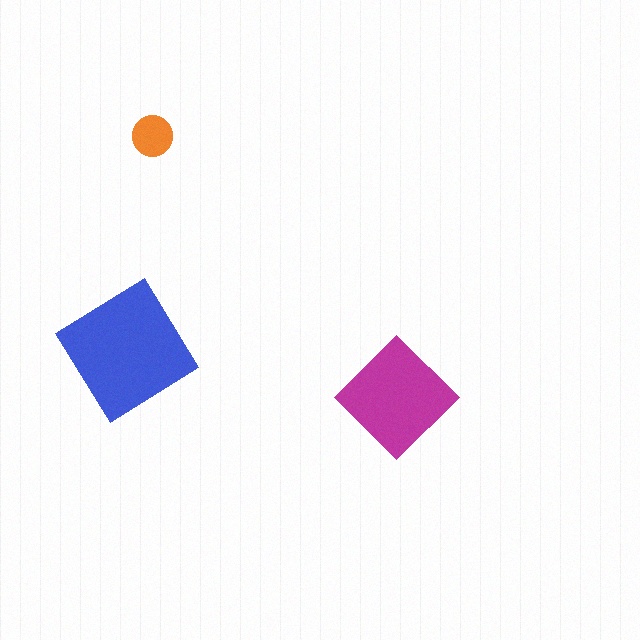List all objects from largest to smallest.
The blue diamond, the magenta diamond, the orange circle.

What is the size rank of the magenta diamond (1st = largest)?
2nd.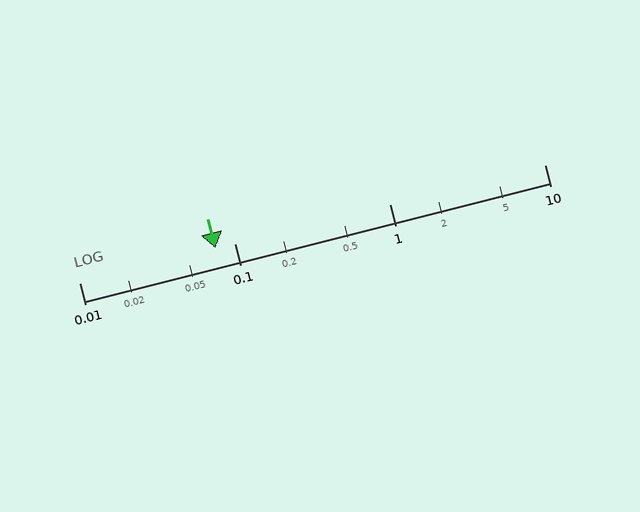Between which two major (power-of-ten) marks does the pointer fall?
The pointer is between 0.01 and 0.1.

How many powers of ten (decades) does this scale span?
The scale spans 3 decades, from 0.01 to 10.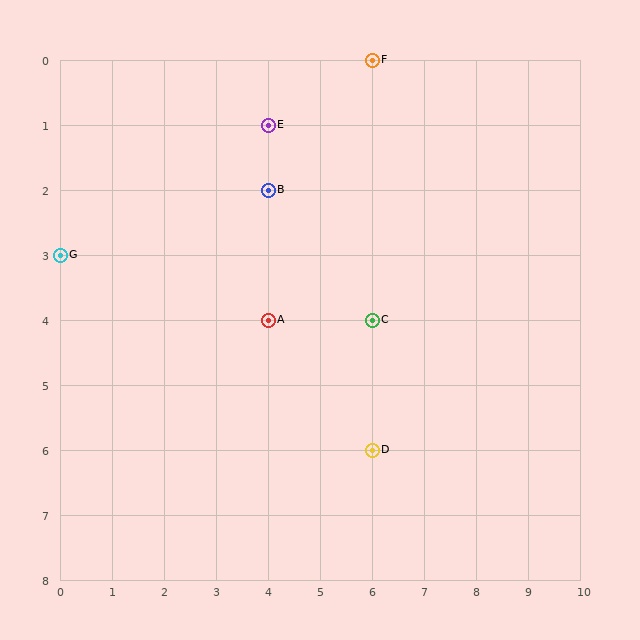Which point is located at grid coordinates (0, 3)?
Point G is at (0, 3).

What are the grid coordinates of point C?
Point C is at grid coordinates (6, 4).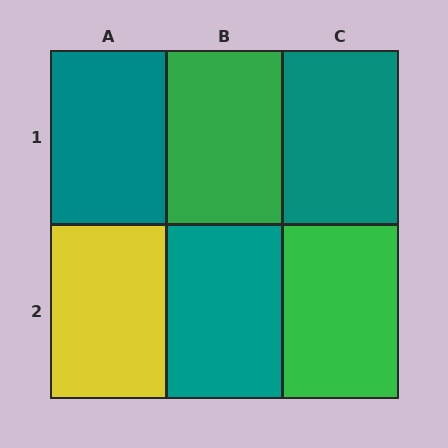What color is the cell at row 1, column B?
Green.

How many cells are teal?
3 cells are teal.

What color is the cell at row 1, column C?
Teal.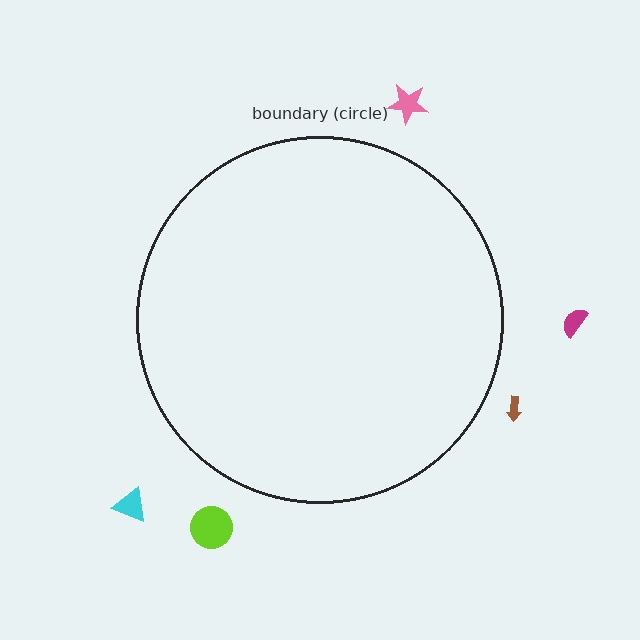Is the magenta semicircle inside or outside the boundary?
Outside.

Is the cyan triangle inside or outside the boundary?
Outside.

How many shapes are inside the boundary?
0 inside, 5 outside.